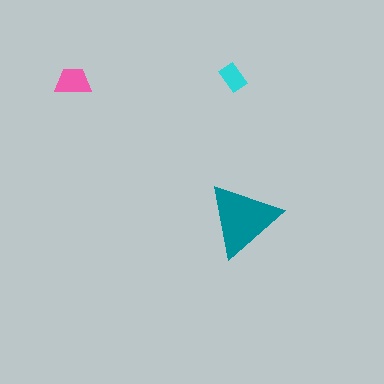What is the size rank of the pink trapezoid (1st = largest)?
2nd.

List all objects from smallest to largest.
The cyan rectangle, the pink trapezoid, the teal triangle.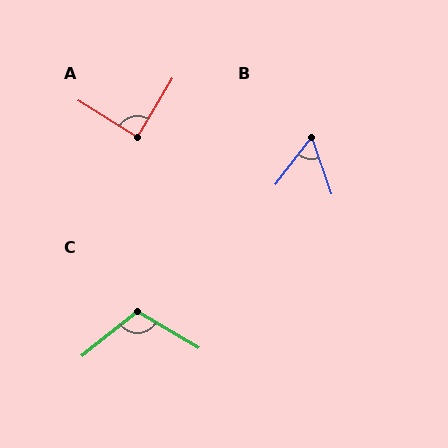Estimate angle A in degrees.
Approximately 89 degrees.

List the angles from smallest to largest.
B (56°), A (89°), C (111°).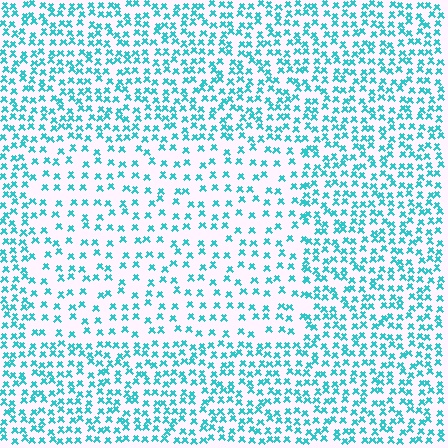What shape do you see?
I see a rectangle.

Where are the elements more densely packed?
The elements are more densely packed outside the rectangle boundary.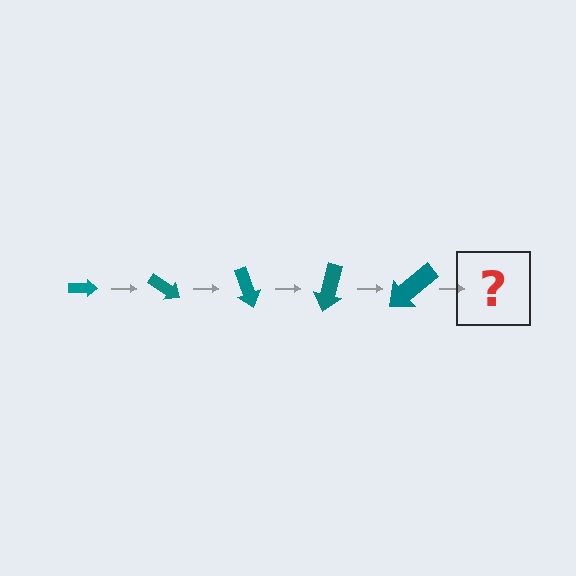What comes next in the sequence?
The next element should be an arrow, larger than the previous one and rotated 175 degrees from the start.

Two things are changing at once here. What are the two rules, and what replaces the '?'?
The two rules are that the arrow grows larger each step and it rotates 35 degrees each step. The '?' should be an arrow, larger than the previous one and rotated 175 degrees from the start.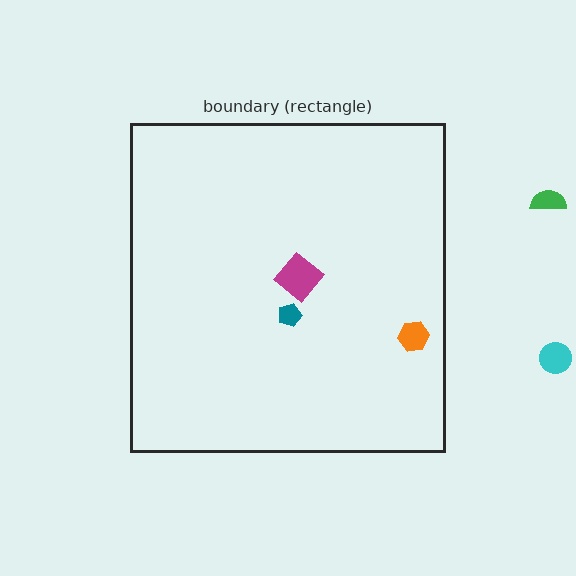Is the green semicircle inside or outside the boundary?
Outside.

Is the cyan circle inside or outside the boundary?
Outside.